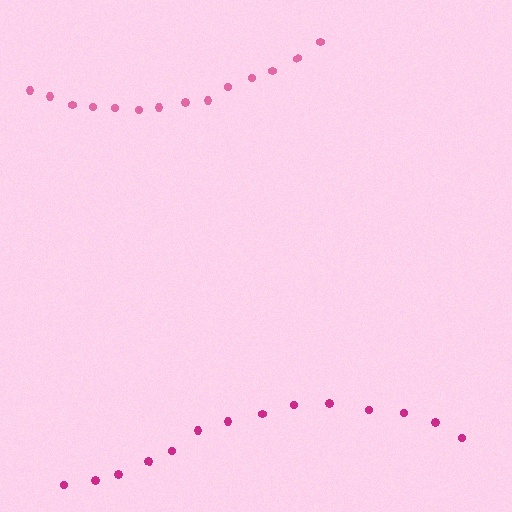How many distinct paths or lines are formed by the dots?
There are 2 distinct paths.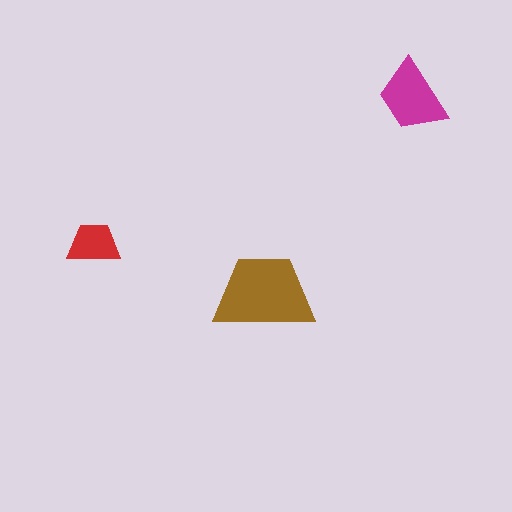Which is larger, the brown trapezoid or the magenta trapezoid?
The brown one.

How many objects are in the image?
There are 3 objects in the image.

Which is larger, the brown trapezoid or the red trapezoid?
The brown one.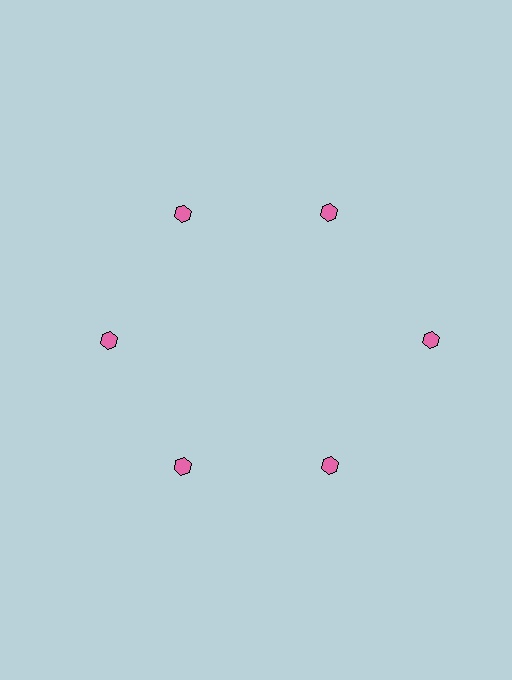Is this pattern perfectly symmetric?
No. The 6 pink hexagons are arranged in a ring, but one element near the 3 o'clock position is pushed outward from the center, breaking the 6-fold rotational symmetry.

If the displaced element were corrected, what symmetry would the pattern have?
It would have 6-fold rotational symmetry — the pattern would map onto itself every 60 degrees.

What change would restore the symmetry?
The symmetry would be restored by moving it inward, back onto the ring so that all 6 hexagons sit at equal angles and equal distance from the center.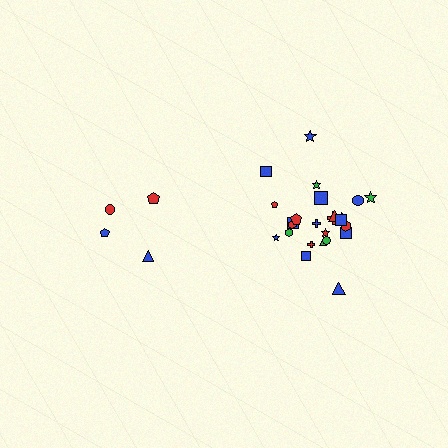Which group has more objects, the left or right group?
The right group.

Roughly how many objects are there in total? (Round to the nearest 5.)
Roughly 30 objects in total.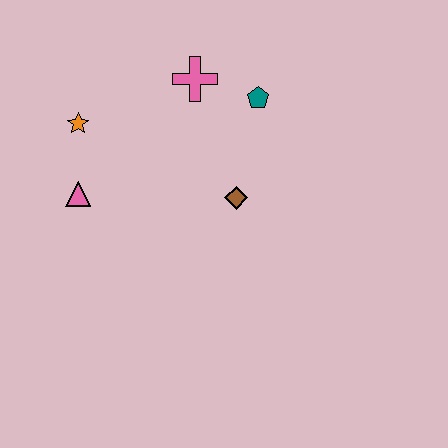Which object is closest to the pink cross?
The teal pentagon is closest to the pink cross.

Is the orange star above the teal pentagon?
No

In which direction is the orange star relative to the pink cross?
The orange star is to the left of the pink cross.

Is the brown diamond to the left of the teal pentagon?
Yes